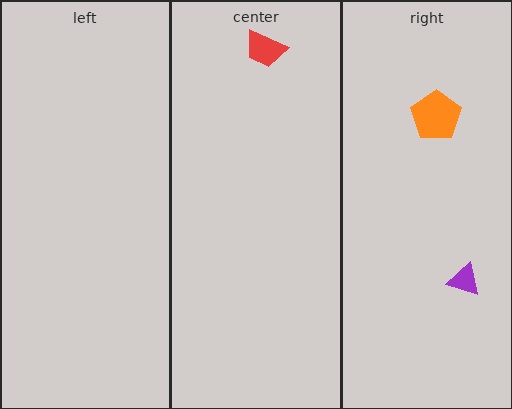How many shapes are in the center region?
1.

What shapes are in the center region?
The red trapezoid.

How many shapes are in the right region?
2.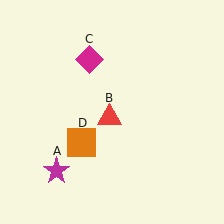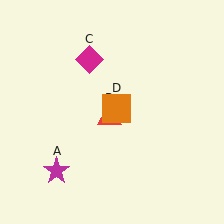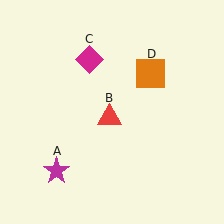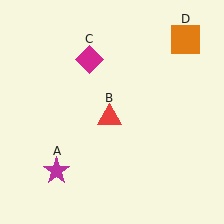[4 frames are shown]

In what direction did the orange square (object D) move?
The orange square (object D) moved up and to the right.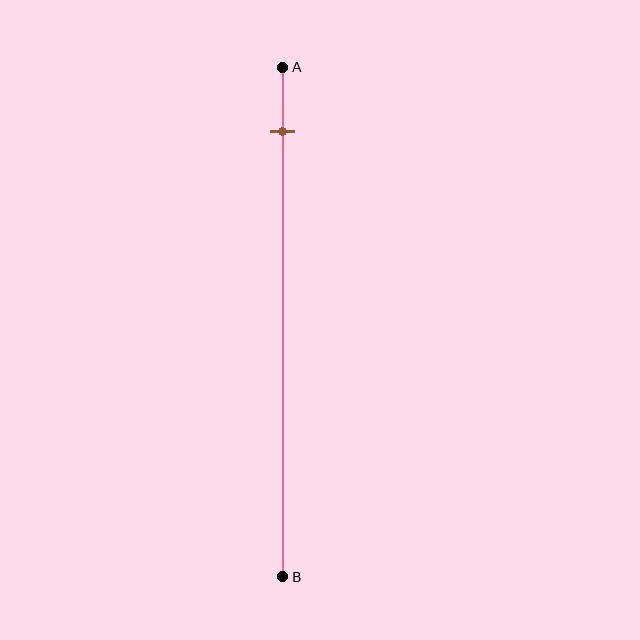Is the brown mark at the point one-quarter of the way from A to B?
No, the mark is at about 15% from A, not at the 25% one-quarter point.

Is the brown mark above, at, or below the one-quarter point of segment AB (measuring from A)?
The brown mark is above the one-quarter point of segment AB.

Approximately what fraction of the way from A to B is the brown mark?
The brown mark is approximately 15% of the way from A to B.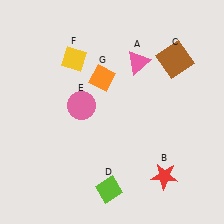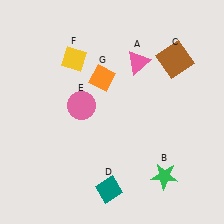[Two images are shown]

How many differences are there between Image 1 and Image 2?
There are 2 differences between the two images.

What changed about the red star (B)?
In Image 1, B is red. In Image 2, it changed to green.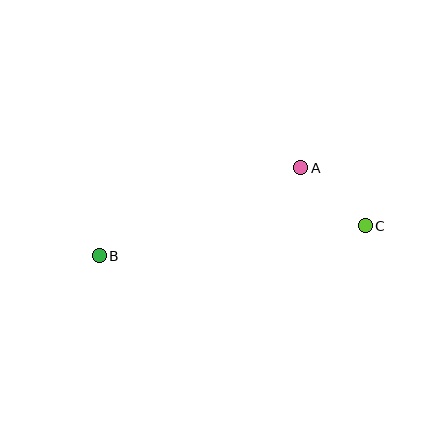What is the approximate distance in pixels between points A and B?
The distance between A and B is approximately 220 pixels.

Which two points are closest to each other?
Points A and C are closest to each other.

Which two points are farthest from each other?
Points B and C are farthest from each other.